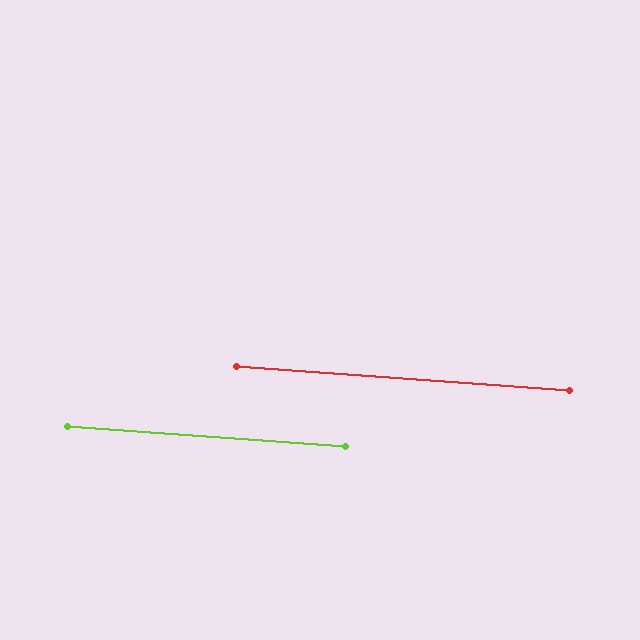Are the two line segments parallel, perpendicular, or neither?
Parallel — their directions differ by only 0.1°.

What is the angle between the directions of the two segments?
Approximately 0 degrees.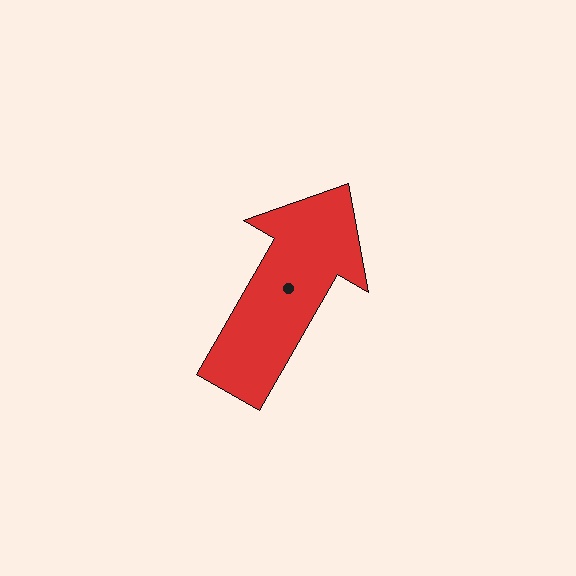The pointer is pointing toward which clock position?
Roughly 1 o'clock.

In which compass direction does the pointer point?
Northeast.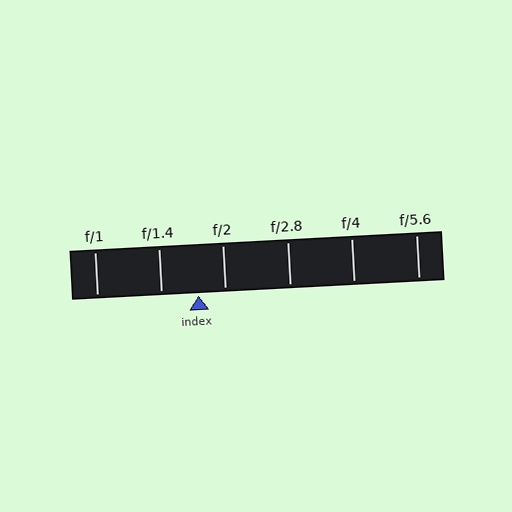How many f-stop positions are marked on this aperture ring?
There are 6 f-stop positions marked.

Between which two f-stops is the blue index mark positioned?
The index mark is between f/1.4 and f/2.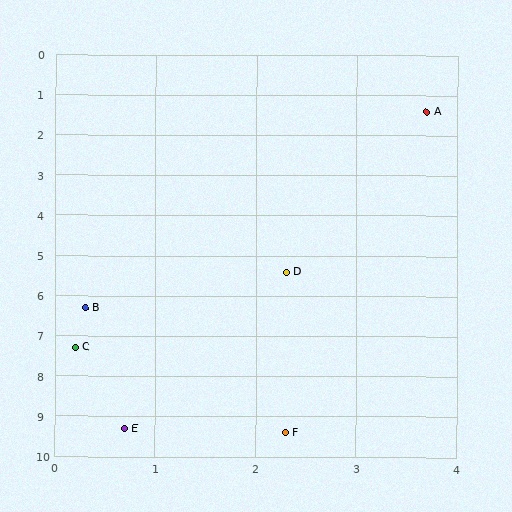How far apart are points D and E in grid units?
Points D and E are about 4.2 grid units apart.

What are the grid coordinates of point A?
Point A is at approximately (3.7, 1.4).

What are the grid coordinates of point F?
Point F is at approximately (2.3, 9.4).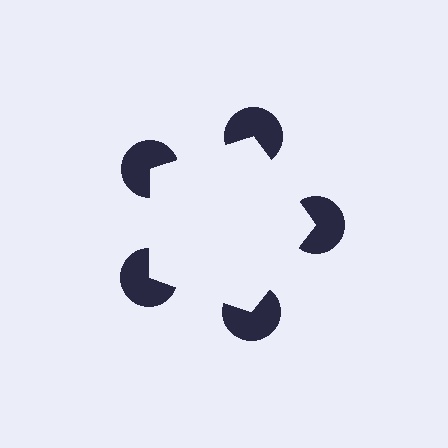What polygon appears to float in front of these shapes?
An illusory pentagon — its edges are inferred from the aligned wedge cuts in the pac-man discs, not physically drawn.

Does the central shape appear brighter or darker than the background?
It typically appears slightly brighter than the background, even though no actual brightness change is drawn.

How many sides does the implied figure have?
5 sides.